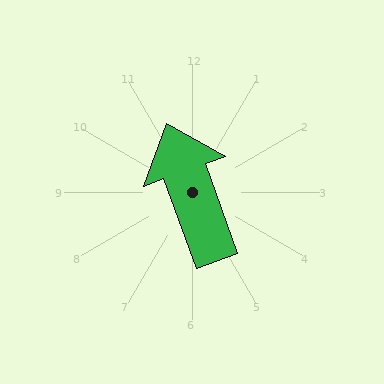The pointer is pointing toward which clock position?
Roughly 11 o'clock.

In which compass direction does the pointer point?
North.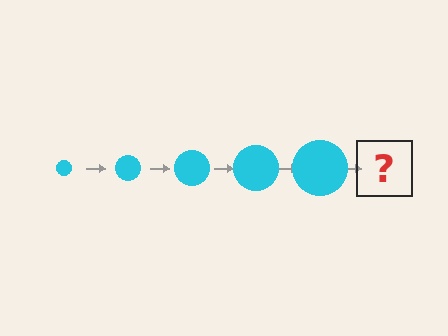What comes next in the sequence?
The next element should be a cyan circle, larger than the previous one.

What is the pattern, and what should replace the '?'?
The pattern is that the circle gets progressively larger each step. The '?' should be a cyan circle, larger than the previous one.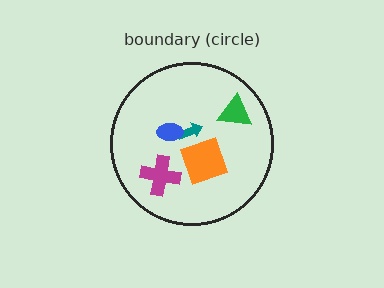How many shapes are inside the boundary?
5 inside, 0 outside.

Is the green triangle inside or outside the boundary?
Inside.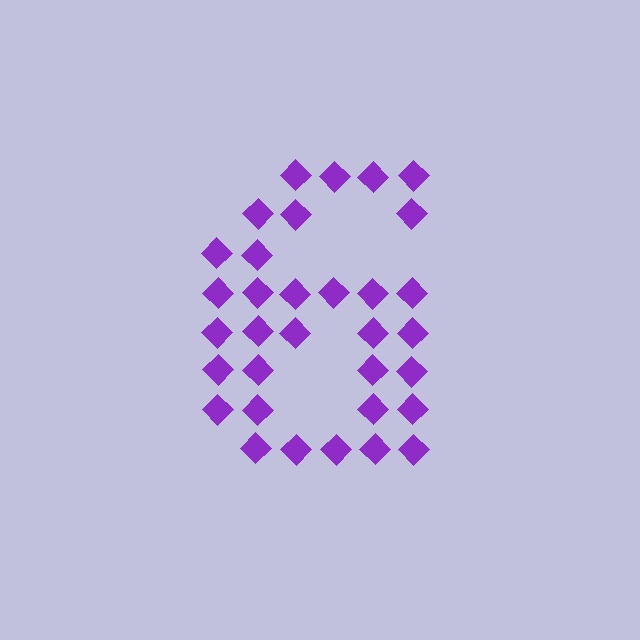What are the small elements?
The small elements are diamonds.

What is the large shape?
The large shape is the digit 6.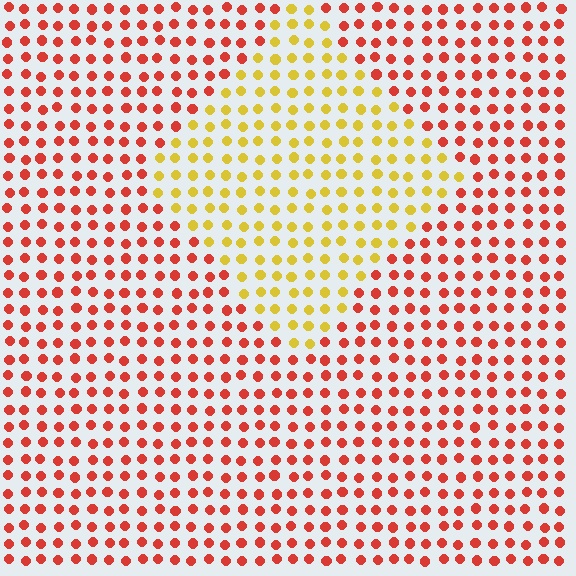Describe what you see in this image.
The image is filled with small red elements in a uniform arrangement. A diamond-shaped region is visible where the elements are tinted to a slightly different hue, forming a subtle color boundary.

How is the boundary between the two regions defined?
The boundary is defined purely by a slight shift in hue (about 50 degrees). Spacing, size, and orientation are identical on both sides.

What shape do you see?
I see a diamond.